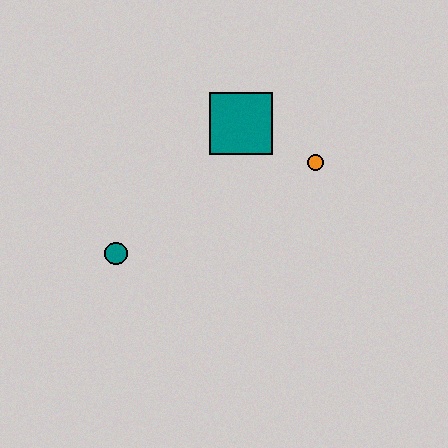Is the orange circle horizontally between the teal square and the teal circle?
No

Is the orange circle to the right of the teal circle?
Yes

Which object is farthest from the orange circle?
The teal circle is farthest from the orange circle.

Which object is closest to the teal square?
The orange circle is closest to the teal square.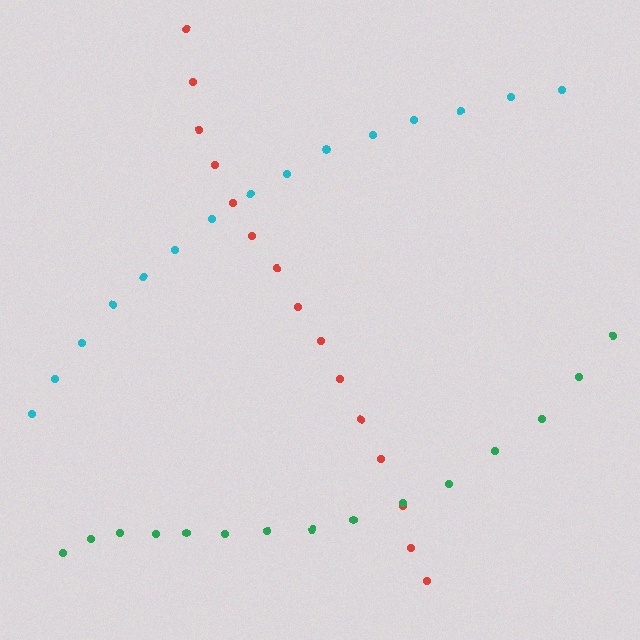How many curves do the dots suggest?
There are 3 distinct paths.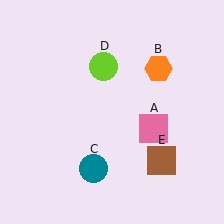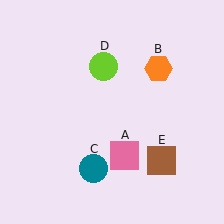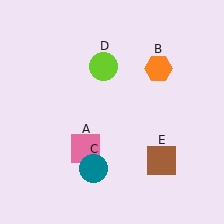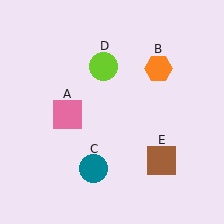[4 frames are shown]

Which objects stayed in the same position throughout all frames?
Orange hexagon (object B) and teal circle (object C) and lime circle (object D) and brown square (object E) remained stationary.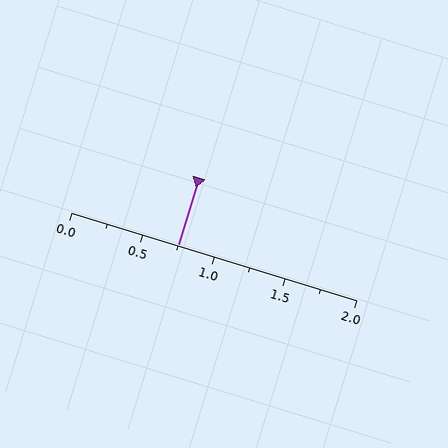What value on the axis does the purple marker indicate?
The marker indicates approximately 0.75.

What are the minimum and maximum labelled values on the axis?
The axis runs from 0.0 to 2.0.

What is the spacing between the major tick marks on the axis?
The major ticks are spaced 0.5 apart.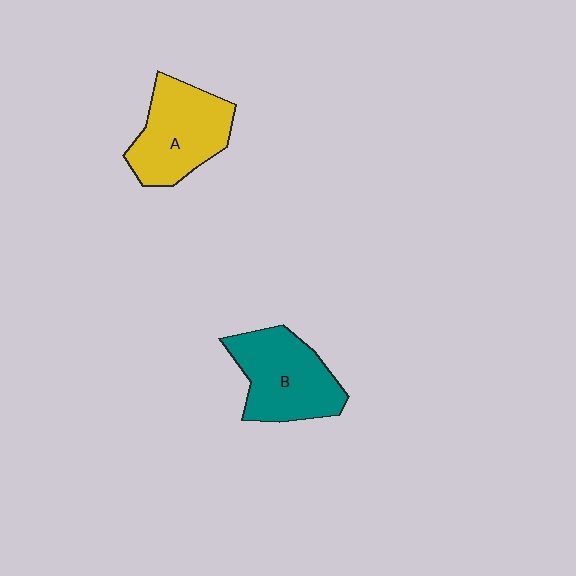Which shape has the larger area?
Shape B (teal).